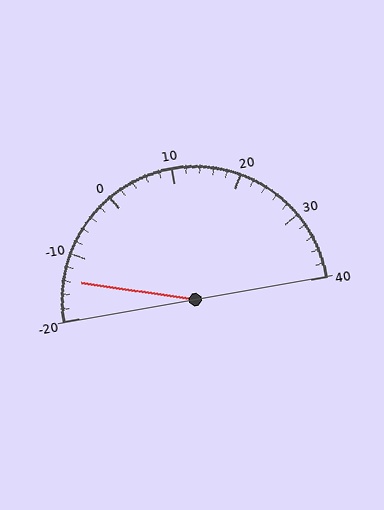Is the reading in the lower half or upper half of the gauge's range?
The reading is in the lower half of the range (-20 to 40).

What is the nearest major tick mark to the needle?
The nearest major tick mark is -10.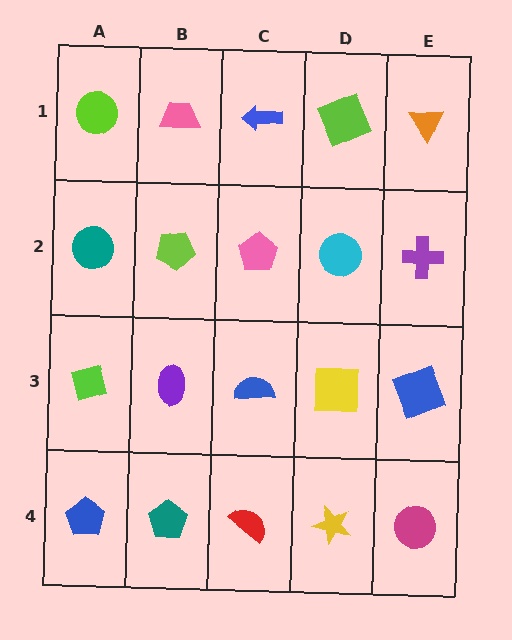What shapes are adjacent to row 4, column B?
A purple ellipse (row 3, column B), a blue pentagon (row 4, column A), a red semicircle (row 4, column C).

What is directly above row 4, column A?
A lime square.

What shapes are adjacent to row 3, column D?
A cyan circle (row 2, column D), a yellow star (row 4, column D), a blue semicircle (row 3, column C), a blue square (row 3, column E).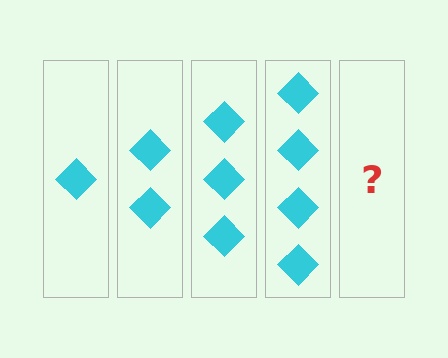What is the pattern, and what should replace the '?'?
The pattern is that each step adds one more diamond. The '?' should be 5 diamonds.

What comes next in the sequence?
The next element should be 5 diamonds.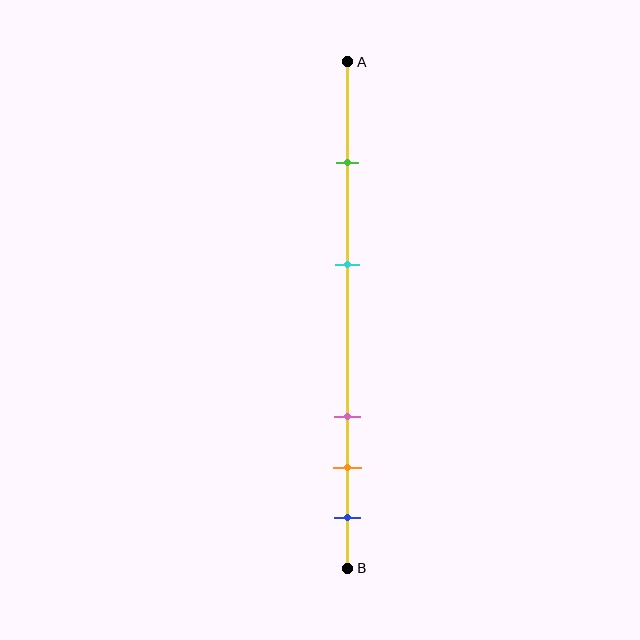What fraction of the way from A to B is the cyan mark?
The cyan mark is approximately 40% (0.4) of the way from A to B.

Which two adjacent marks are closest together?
The orange and blue marks are the closest adjacent pair.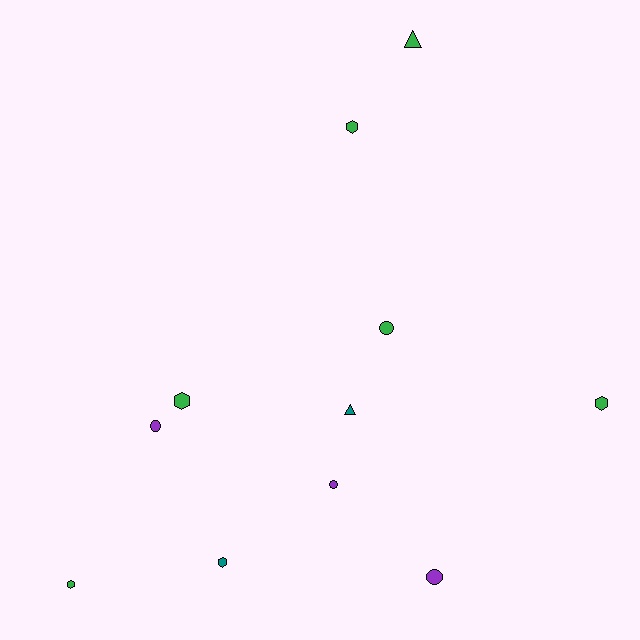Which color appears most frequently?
Green, with 6 objects.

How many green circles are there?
There is 1 green circle.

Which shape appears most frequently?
Hexagon, with 5 objects.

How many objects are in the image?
There are 11 objects.